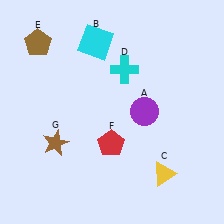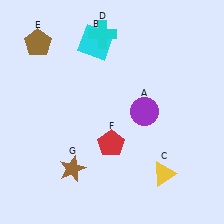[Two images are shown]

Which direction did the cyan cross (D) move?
The cyan cross (D) moved up.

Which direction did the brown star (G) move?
The brown star (G) moved down.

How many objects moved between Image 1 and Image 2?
2 objects moved between the two images.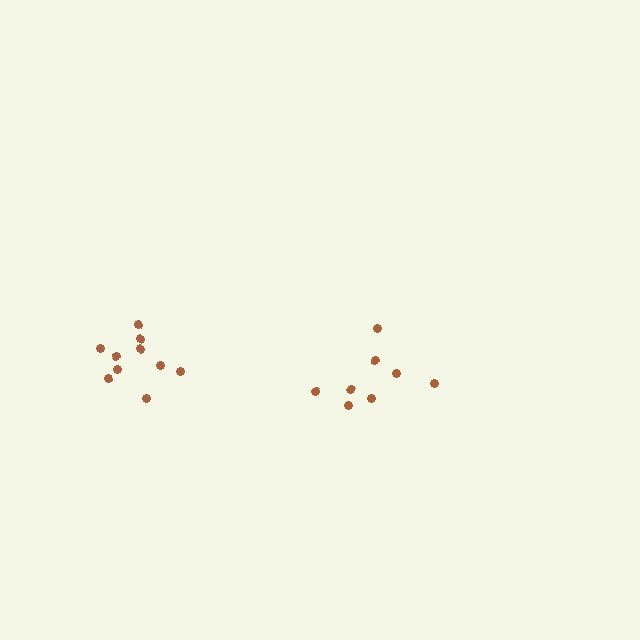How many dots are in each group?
Group 1: 10 dots, Group 2: 8 dots (18 total).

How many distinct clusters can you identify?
There are 2 distinct clusters.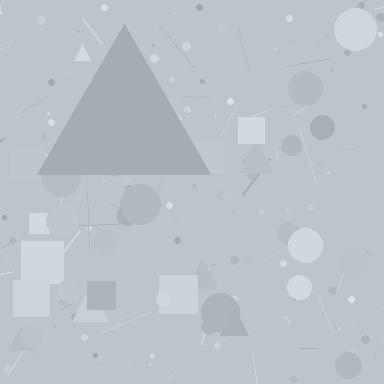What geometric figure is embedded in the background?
A triangle is embedded in the background.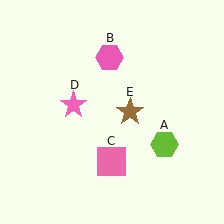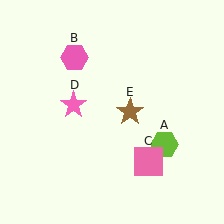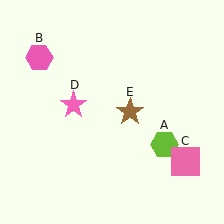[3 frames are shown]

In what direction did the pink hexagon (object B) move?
The pink hexagon (object B) moved left.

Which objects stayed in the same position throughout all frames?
Lime hexagon (object A) and pink star (object D) and brown star (object E) remained stationary.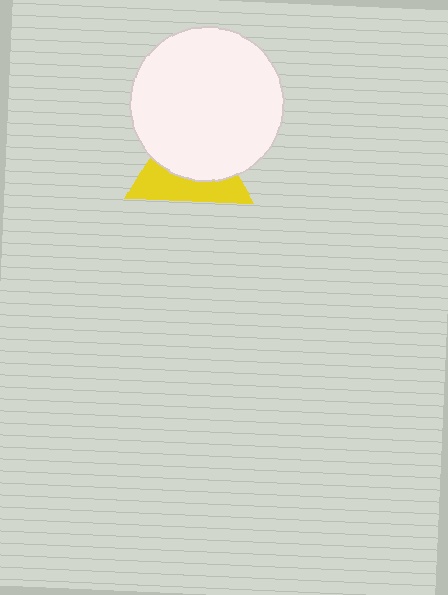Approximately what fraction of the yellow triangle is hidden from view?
Roughly 58% of the yellow triangle is hidden behind the white circle.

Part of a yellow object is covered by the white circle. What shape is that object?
It is a triangle.